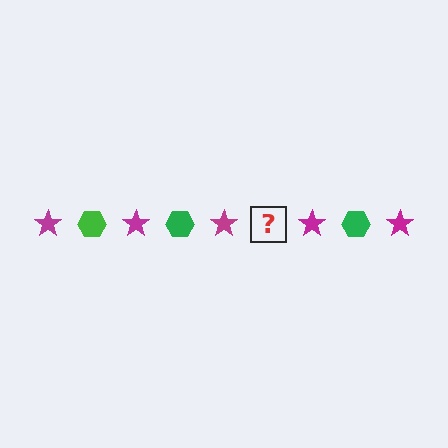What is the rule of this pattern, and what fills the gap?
The rule is that the pattern alternates between magenta star and green hexagon. The gap should be filled with a green hexagon.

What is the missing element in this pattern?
The missing element is a green hexagon.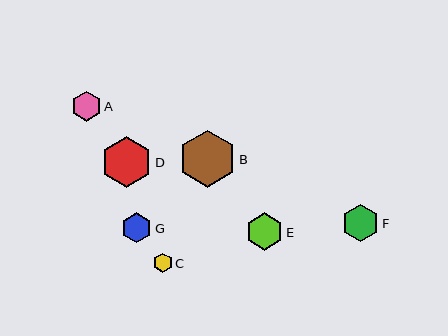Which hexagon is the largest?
Hexagon B is the largest with a size of approximately 57 pixels.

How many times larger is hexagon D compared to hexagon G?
Hexagon D is approximately 1.7 times the size of hexagon G.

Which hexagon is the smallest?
Hexagon C is the smallest with a size of approximately 19 pixels.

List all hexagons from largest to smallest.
From largest to smallest: B, D, E, F, A, G, C.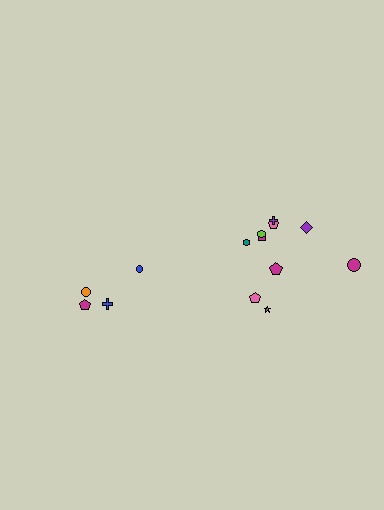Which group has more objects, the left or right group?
The right group.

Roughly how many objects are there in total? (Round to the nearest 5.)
Roughly 15 objects in total.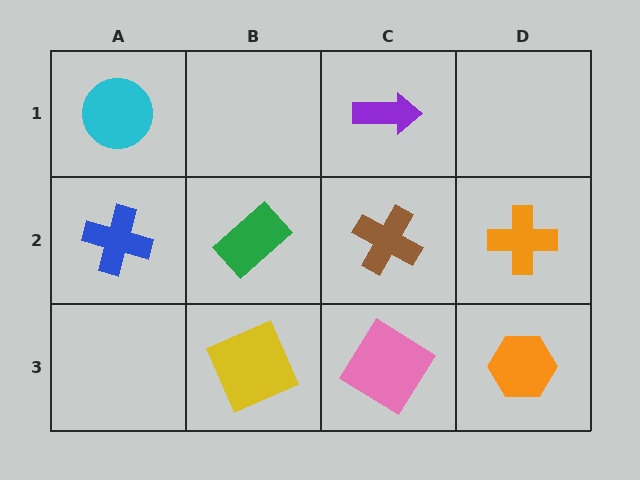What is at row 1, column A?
A cyan circle.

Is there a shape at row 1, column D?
No, that cell is empty.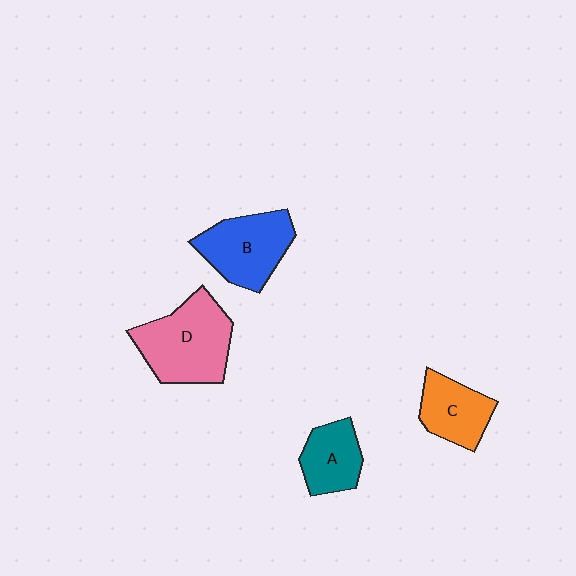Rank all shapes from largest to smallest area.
From largest to smallest: D (pink), B (blue), C (orange), A (teal).